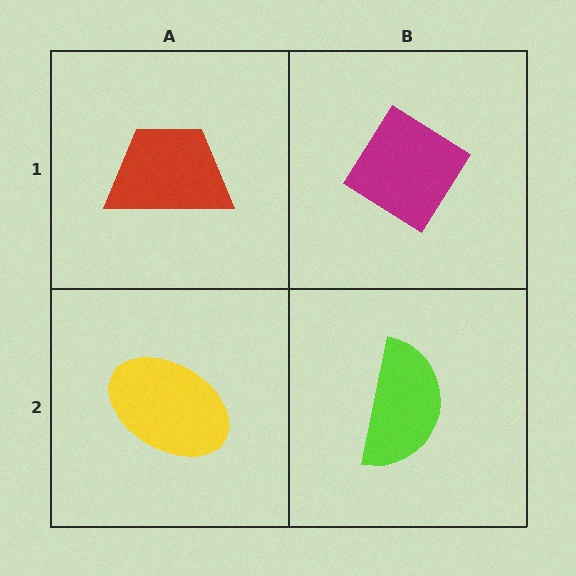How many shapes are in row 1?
2 shapes.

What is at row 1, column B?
A magenta diamond.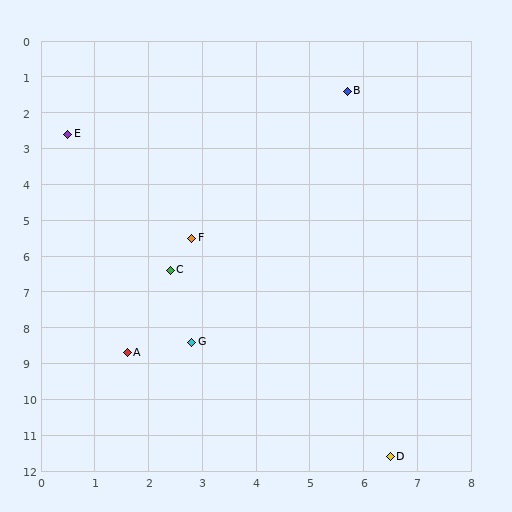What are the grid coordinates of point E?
Point E is at approximately (0.5, 2.6).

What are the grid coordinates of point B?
Point B is at approximately (5.7, 1.4).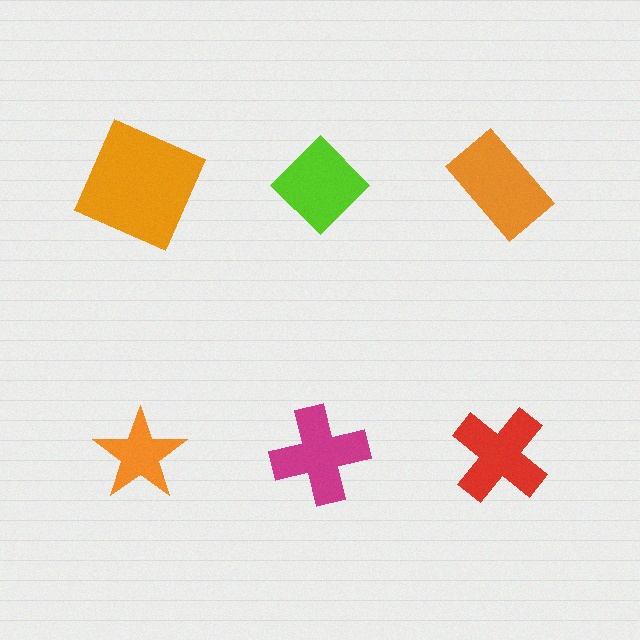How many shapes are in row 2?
3 shapes.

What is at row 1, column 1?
An orange square.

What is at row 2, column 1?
An orange star.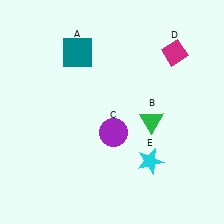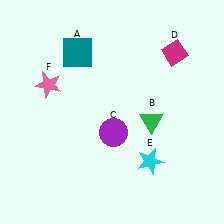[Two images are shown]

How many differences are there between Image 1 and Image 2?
There is 1 difference between the two images.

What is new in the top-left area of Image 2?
A pink star (F) was added in the top-left area of Image 2.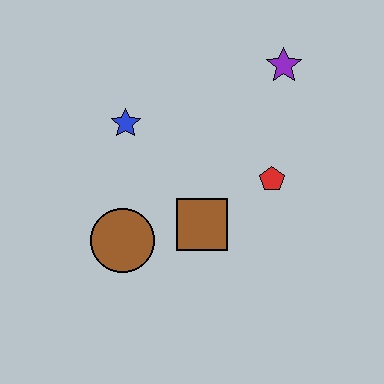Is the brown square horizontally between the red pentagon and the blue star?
Yes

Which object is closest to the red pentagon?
The brown square is closest to the red pentagon.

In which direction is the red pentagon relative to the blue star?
The red pentagon is to the right of the blue star.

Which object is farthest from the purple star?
The brown circle is farthest from the purple star.